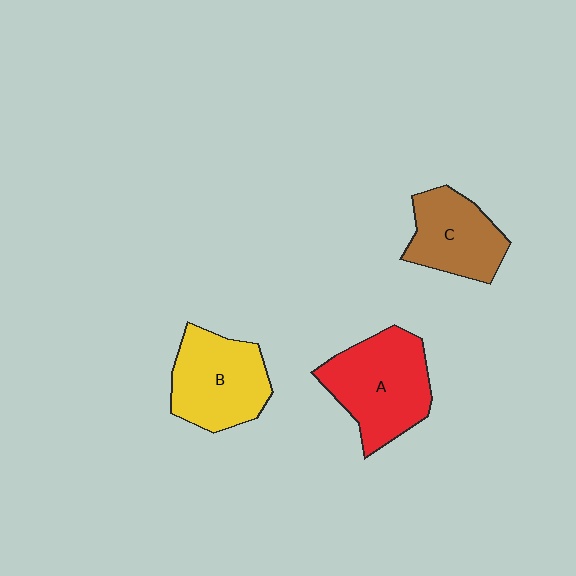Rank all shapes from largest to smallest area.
From largest to smallest: A (red), B (yellow), C (brown).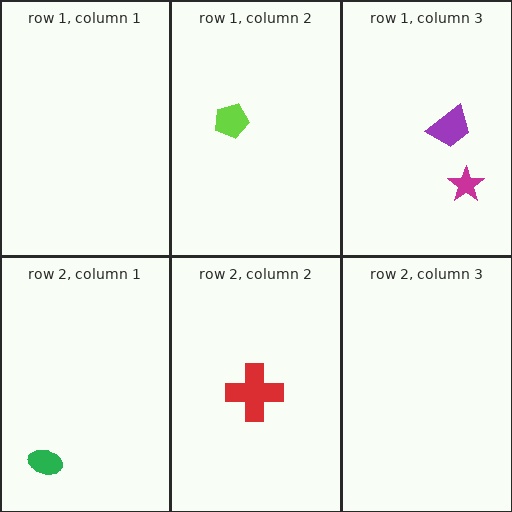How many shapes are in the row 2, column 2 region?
1.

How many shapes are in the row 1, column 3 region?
2.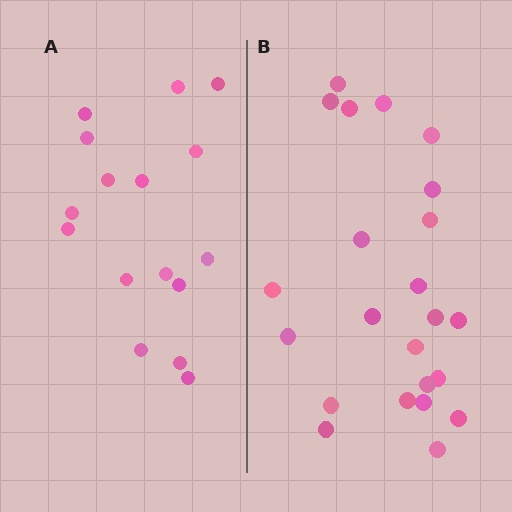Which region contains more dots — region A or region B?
Region B (the right region) has more dots.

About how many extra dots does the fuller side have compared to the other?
Region B has roughly 8 or so more dots than region A.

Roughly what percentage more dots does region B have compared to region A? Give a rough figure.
About 45% more.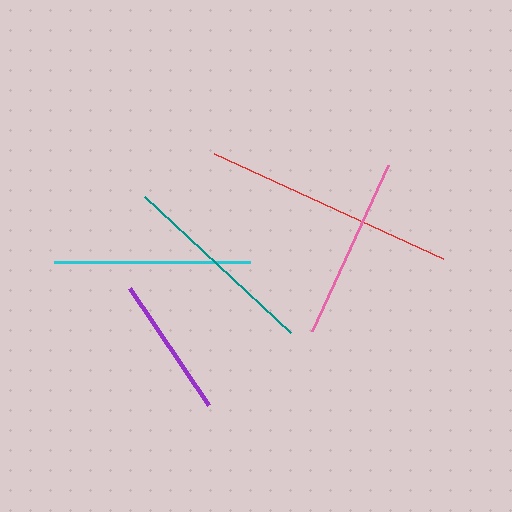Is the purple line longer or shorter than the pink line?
The pink line is longer than the purple line.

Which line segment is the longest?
The red line is the longest at approximately 252 pixels.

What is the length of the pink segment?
The pink segment is approximately 183 pixels long.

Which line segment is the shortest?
The purple line is the shortest at approximately 141 pixels.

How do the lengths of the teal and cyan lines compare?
The teal and cyan lines are approximately the same length.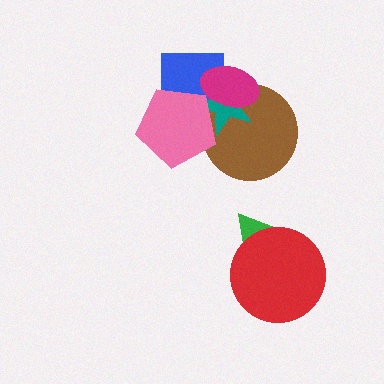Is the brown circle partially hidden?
Yes, it is partially covered by another shape.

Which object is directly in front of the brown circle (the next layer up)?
The teal star is directly in front of the brown circle.